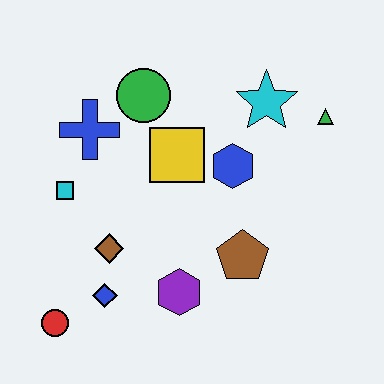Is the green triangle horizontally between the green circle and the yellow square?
No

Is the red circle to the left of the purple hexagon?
Yes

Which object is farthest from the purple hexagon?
The green triangle is farthest from the purple hexagon.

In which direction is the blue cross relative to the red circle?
The blue cross is above the red circle.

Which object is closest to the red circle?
The blue diamond is closest to the red circle.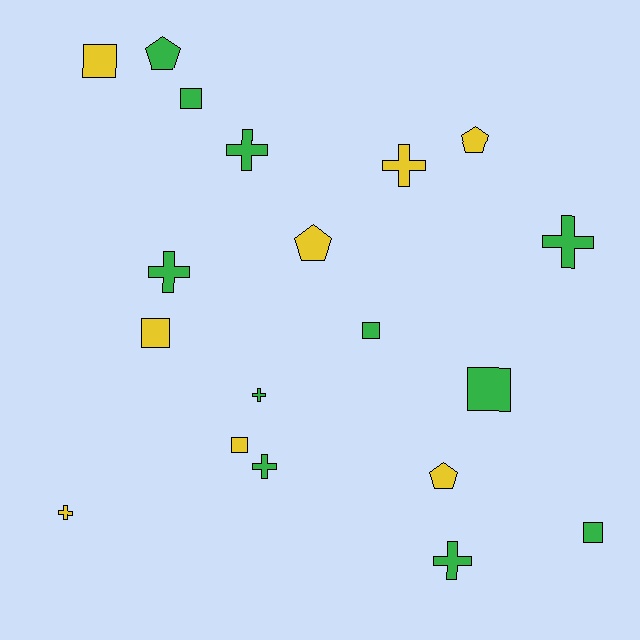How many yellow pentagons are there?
There are 3 yellow pentagons.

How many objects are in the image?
There are 19 objects.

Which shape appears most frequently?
Cross, with 8 objects.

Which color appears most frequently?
Green, with 11 objects.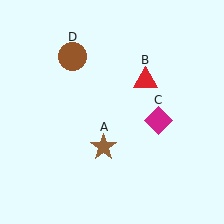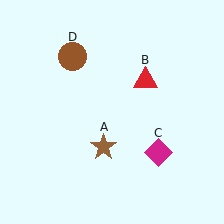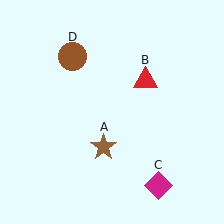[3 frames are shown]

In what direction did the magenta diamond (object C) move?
The magenta diamond (object C) moved down.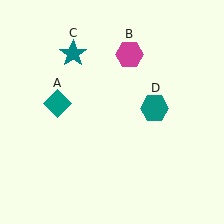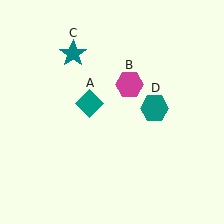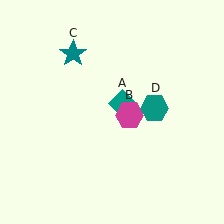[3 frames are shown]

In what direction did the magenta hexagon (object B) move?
The magenta hexagon (object B) moved down.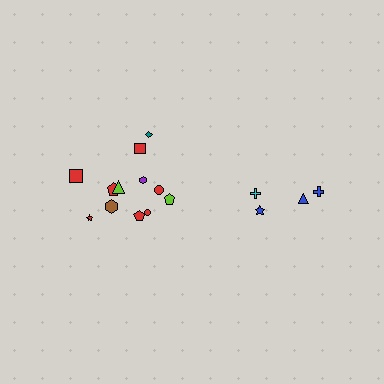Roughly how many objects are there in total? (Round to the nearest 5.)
Roughly 15 objects in total.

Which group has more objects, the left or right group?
The left group.